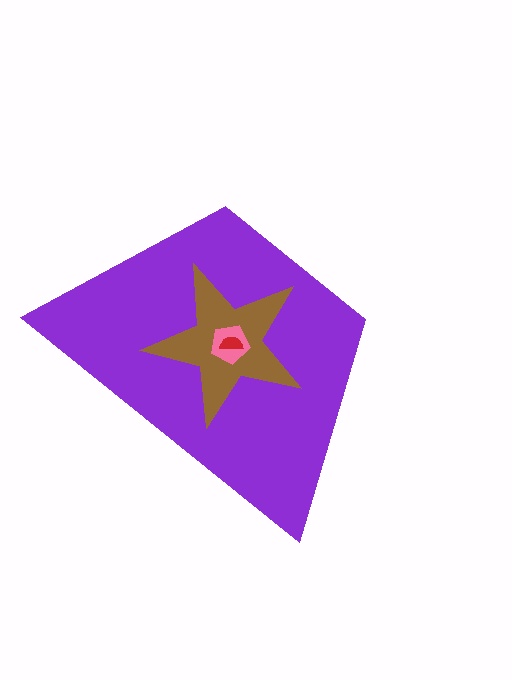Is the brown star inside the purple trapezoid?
Yes.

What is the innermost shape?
The red semicircle.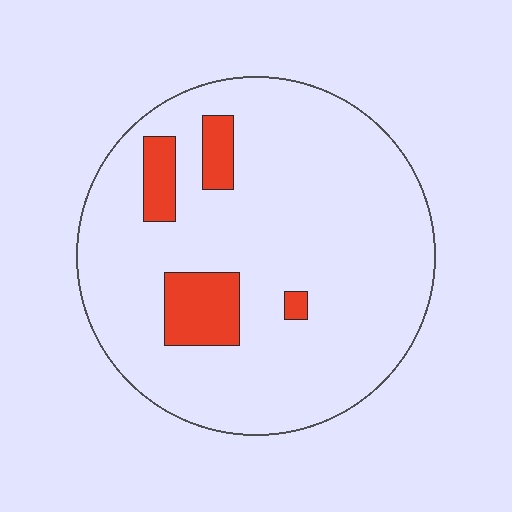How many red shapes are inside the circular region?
4.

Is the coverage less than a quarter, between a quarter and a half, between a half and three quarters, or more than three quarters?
Less than a quarter.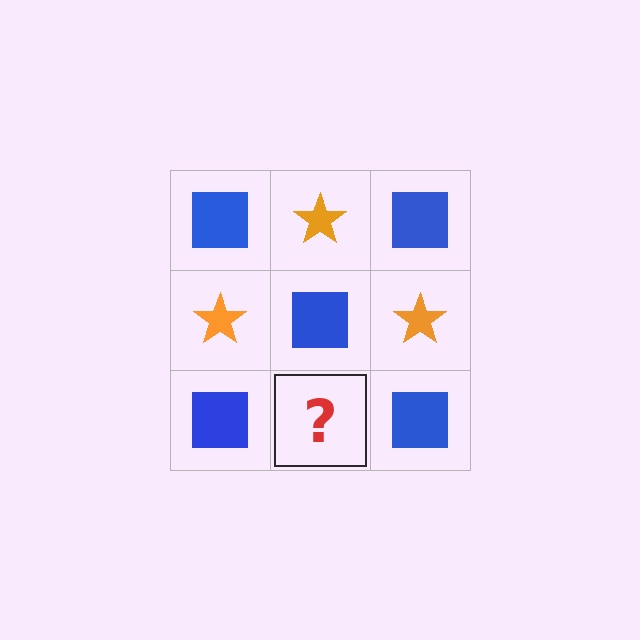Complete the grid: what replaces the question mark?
The question mark should be replaced with an orange star.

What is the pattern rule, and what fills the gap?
The rule is that it alternates blue square and orange star in a checkerboard pattern. The gap should be filled with an orange star.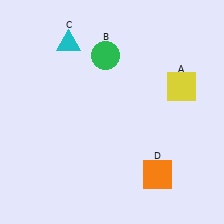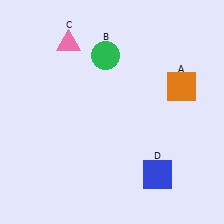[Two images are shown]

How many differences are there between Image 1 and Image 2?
There are 3 differences between the two images.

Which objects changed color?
A changed from yellow to orange. C changed from cyan to pink. D changed from orange to blue.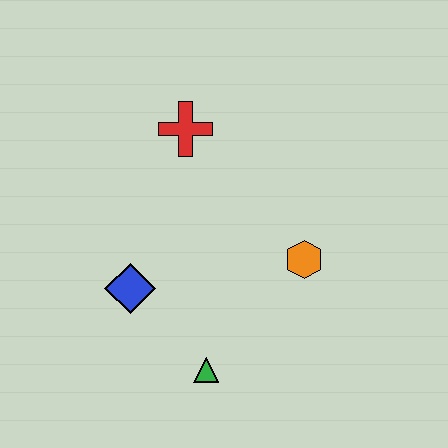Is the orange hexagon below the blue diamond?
No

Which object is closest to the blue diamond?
The green triangle is closest to the blue diamond.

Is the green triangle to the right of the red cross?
Yes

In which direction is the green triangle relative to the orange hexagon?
The green triangle is below the orange hexagon.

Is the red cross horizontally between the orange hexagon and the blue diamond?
Yes